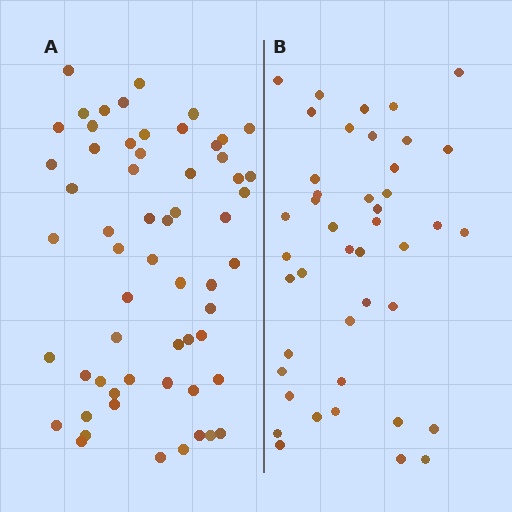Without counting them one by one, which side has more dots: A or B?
Region A (the left region) has more dots.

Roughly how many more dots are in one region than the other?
Region A has approximately 15 more dots than region B.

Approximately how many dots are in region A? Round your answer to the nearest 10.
About 60 dots. (The exact count is 59, which rounds to 60.)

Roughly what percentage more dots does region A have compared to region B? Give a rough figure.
About 35% more.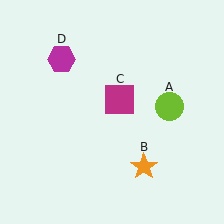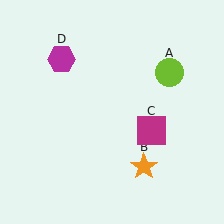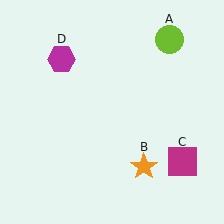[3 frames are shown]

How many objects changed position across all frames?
2 objects changed position: lime circle (object A), magenta square (object C).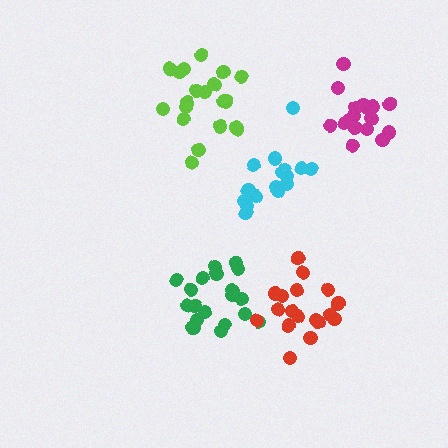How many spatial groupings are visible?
There are 5 spatial groupings.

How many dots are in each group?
Group 1: 20 dots, Group 2: 20 dots, Group 3: 16 dots, Group 4: 18 dots, Group 5: 17 dots (91 total).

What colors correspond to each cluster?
The clusters are colored: lime, green, cyan, red, magenta.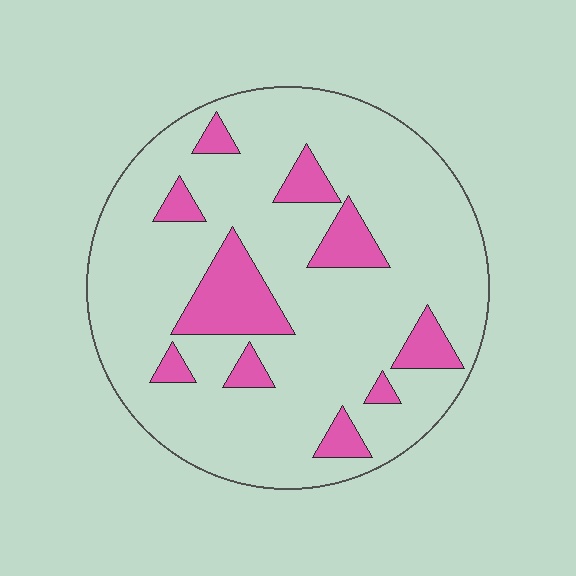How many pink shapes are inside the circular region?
10.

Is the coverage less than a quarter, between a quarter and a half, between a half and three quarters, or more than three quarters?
Less than a quarter.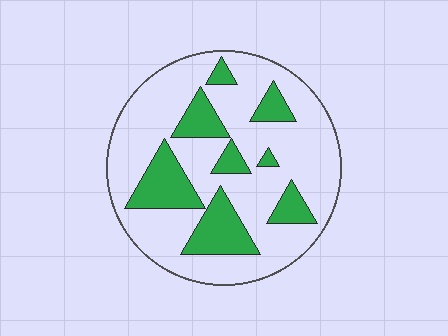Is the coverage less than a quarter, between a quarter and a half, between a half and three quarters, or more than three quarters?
Between a quarter and a half.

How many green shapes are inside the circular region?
8.